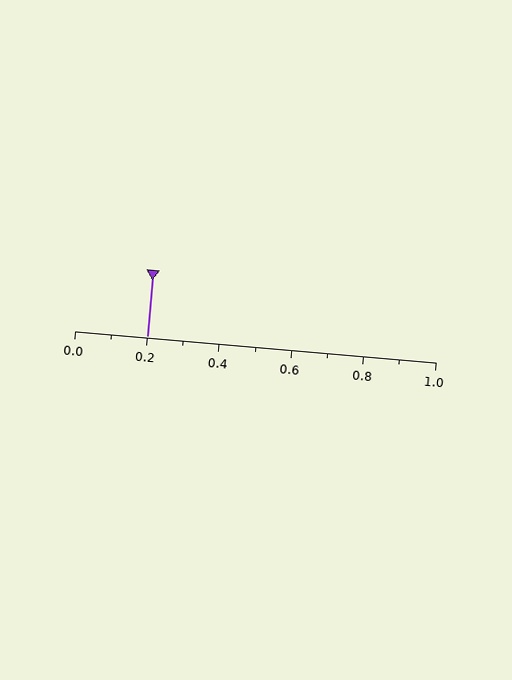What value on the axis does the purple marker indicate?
The marker indicates approximately 0.2.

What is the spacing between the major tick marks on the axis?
The major ticks are spaced 0.2 apart.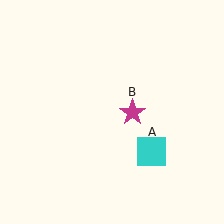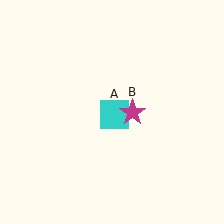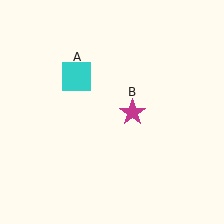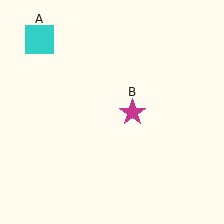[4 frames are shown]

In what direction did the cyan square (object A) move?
The cyan square (object A) moved up and to the left.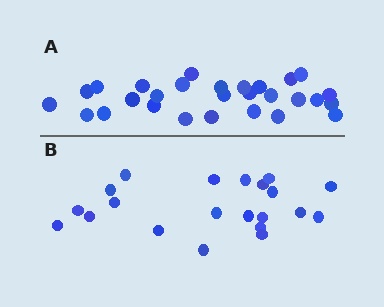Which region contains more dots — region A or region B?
Region A (the top region) has more dots.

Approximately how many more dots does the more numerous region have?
Region A has roughly 8 or so more dots than region B.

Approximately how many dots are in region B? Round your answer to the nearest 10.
About 20 dots. (The exact count is 21, which rounds to 20.)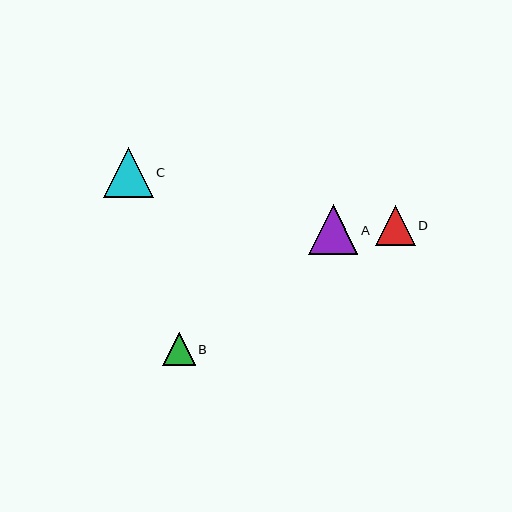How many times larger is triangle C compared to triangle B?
Triangle C is approximately 1.5 times the size of triangle B.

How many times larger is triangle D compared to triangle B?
Triangle D is approximately 1.2 times the size of triangle B.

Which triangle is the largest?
Triangle C is the largest with a size of approximately 50 pixels.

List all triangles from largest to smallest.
From largest to smallest: C, A, D, B.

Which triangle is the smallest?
Triangle B is the smallest with a size of approximately 33 pixels.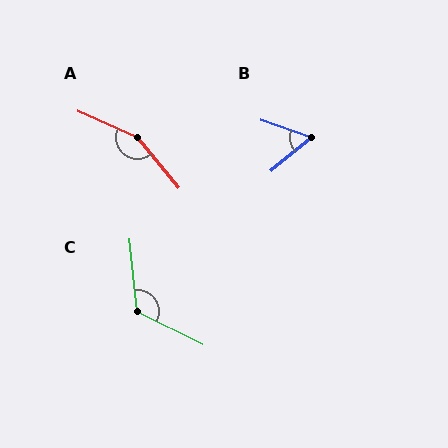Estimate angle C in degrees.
Approximately 123 degrees.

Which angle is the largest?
A, at approximately 153 degrees.